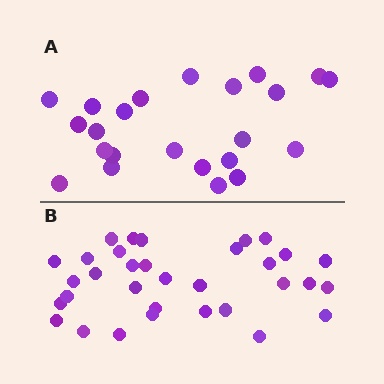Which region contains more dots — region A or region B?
Region B (the bottom region) has more dots.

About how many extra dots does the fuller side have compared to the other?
Region B has roughly 10 or so more dots than region A.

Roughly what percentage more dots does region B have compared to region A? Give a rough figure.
About 45% more.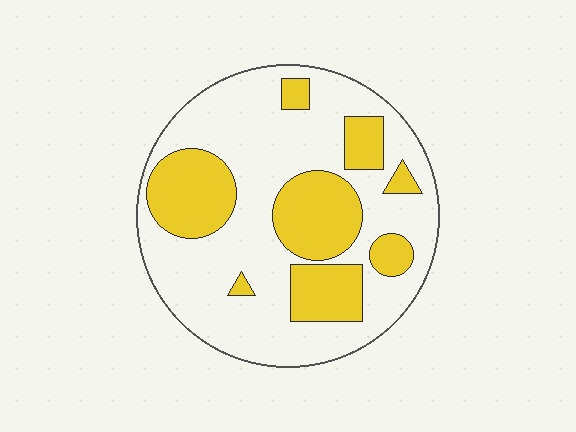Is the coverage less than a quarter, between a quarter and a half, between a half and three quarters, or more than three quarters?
Between a quarter and a half.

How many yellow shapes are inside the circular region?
8.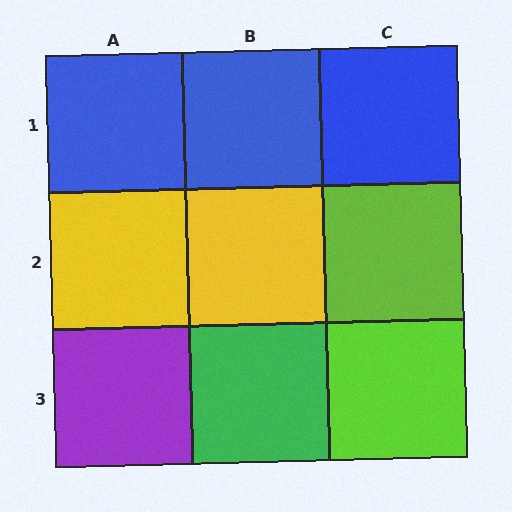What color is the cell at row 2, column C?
Lime.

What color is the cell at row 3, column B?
Green.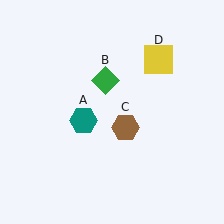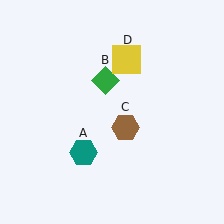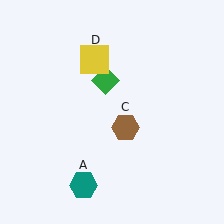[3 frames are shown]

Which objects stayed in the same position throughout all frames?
Green diamond (object B) and brown hexagon (object C) remained stationary.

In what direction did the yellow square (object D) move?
The yellow square (object D) moved left.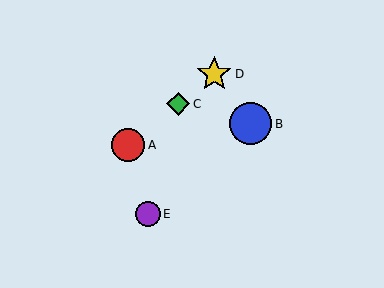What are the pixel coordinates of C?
Object C is at (178, 104).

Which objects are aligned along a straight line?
Objects A, C, D are aligned along a straight line.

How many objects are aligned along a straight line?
3 objects (A, C, D) are aligned along a straight line.